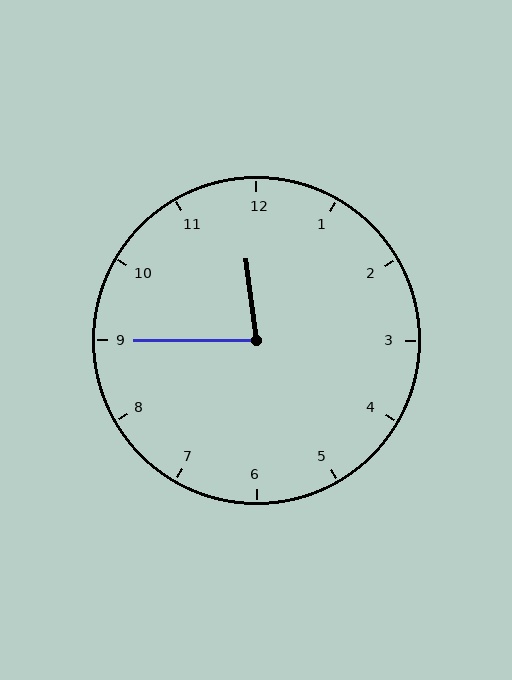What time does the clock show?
11:45.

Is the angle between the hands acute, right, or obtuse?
It is acute.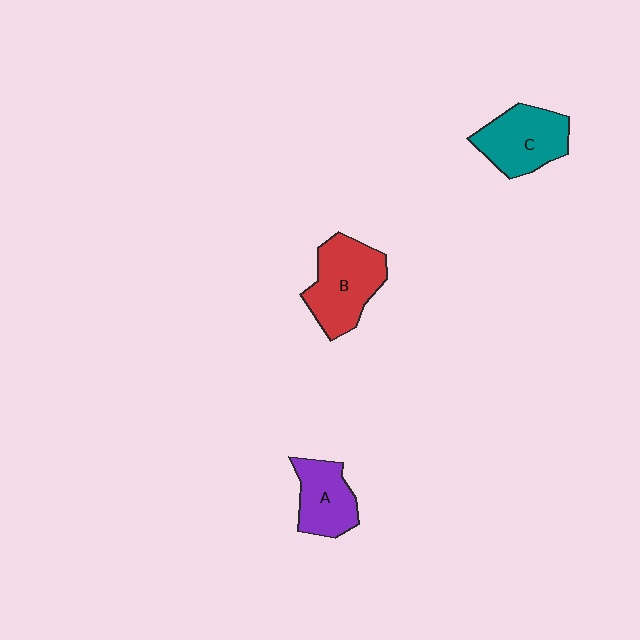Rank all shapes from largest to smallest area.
From largest to smallest: B (red), C (teal), A (purple).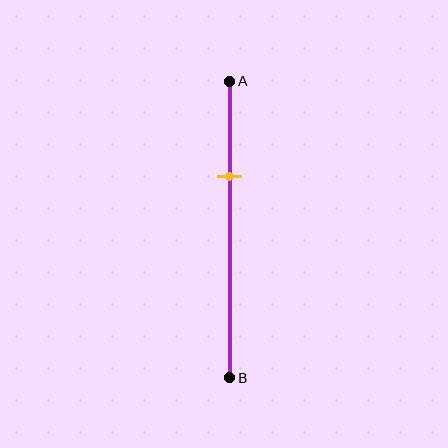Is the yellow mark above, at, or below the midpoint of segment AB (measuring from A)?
The yellow mark is above the midpoint of segment AB.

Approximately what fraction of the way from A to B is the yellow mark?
The yellow mark is approximately 30% of the way from A to B.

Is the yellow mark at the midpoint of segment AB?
No, the mark is at about 30% from A, not at the 50% midpoint.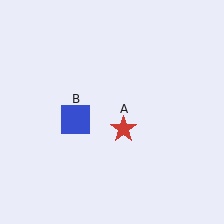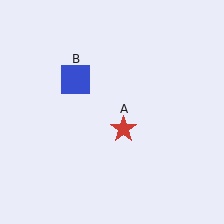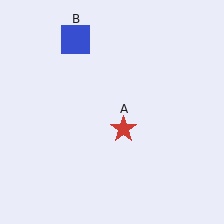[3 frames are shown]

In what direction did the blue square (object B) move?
The blue square (object B) moved up.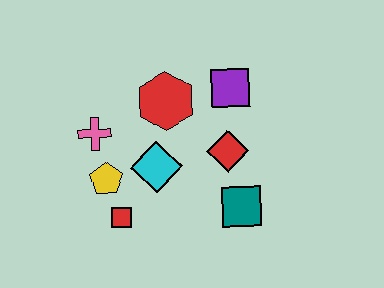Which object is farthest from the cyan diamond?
The purple square is farthest from the cyan diamond.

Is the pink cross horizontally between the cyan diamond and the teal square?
No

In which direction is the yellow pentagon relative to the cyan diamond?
The yellow pentagon is to the left of the cyan diamond.